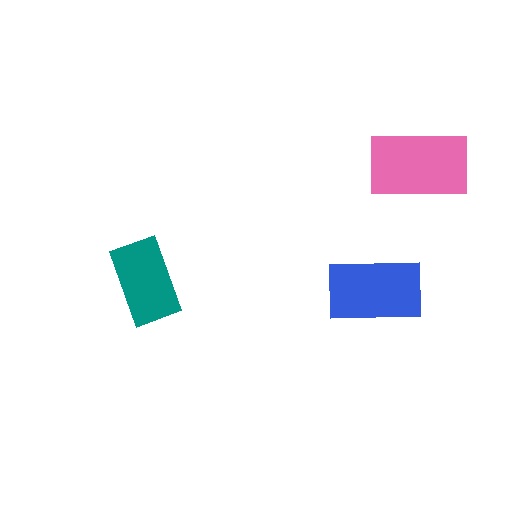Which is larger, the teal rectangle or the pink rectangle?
The pink one.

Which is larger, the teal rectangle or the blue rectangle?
The blue one.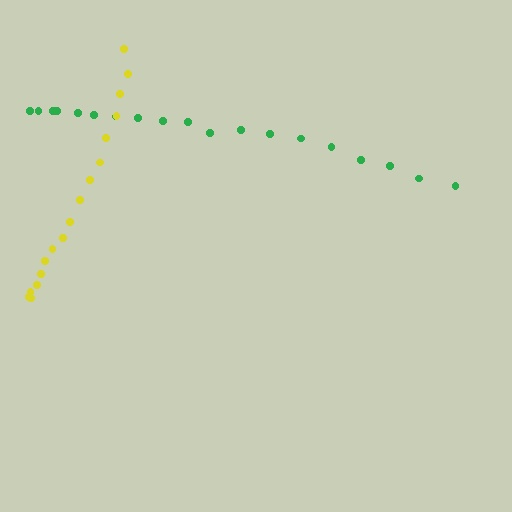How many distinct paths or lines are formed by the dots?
There are 2 distinct paths.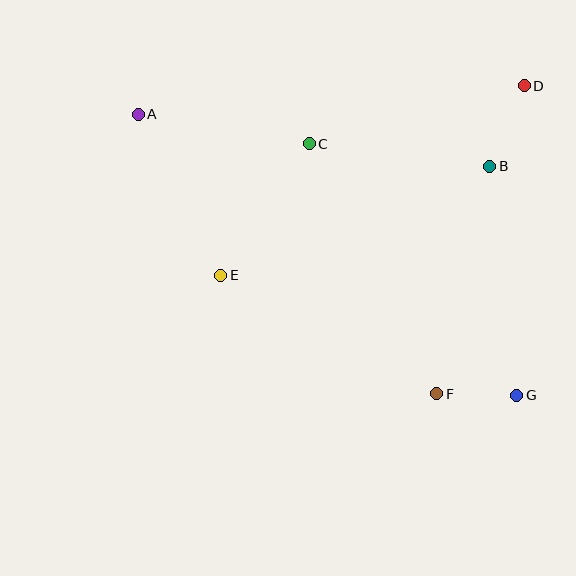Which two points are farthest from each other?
Points A and G are farthest from each other.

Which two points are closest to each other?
Points F and G are closest to each other.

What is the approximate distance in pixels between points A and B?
The distance between A and B is approximately 355 pixels.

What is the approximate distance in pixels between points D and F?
The distance between D and F is approximately 320 pixels.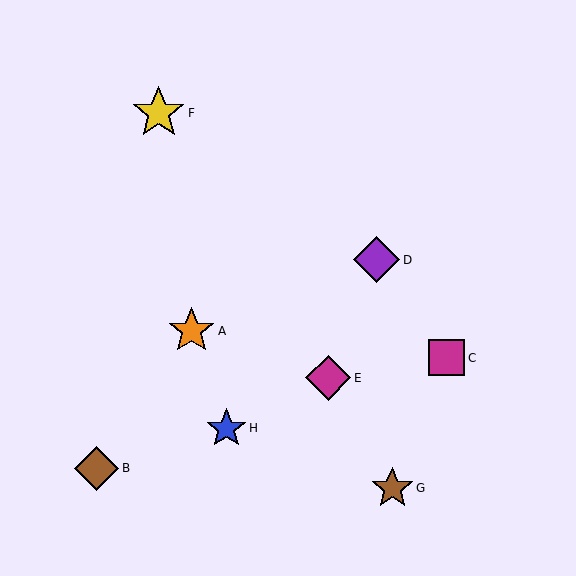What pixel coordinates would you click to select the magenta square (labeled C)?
Click at (447, 358) to select the magenta square C.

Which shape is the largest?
The yellow star (labeled F) is the largest.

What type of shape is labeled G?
Shape G is a brown star.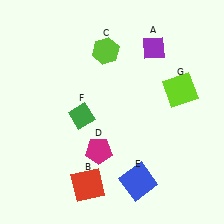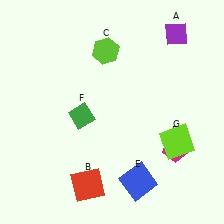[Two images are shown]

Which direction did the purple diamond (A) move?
The purple diamond (A) moved right.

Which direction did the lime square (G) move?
The lime square (G) moved down.